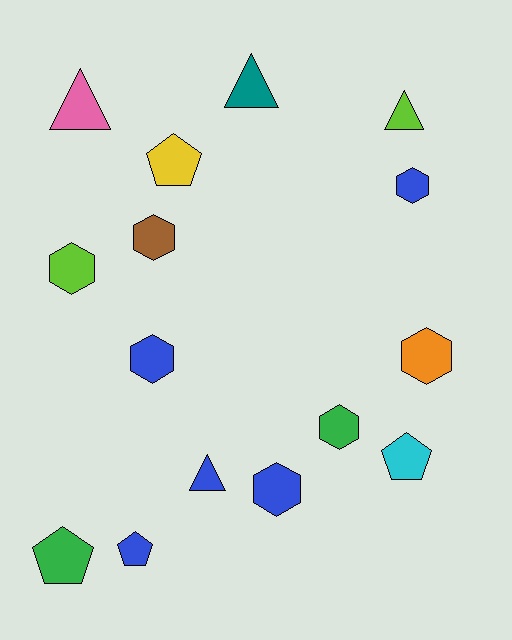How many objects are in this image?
There are 15 objects.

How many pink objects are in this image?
There is 1 pink object.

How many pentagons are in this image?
There are 4 pentagons.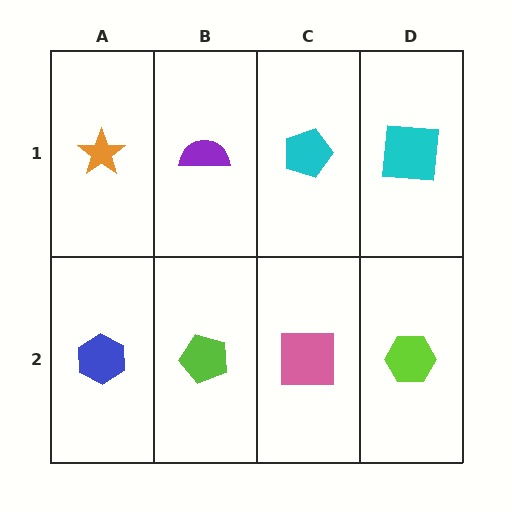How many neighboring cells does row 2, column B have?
3.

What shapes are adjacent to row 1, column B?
A lime pentagon (row 2, column B), an orange star (row 1, column A), a cyan pentagon (row 1, column C).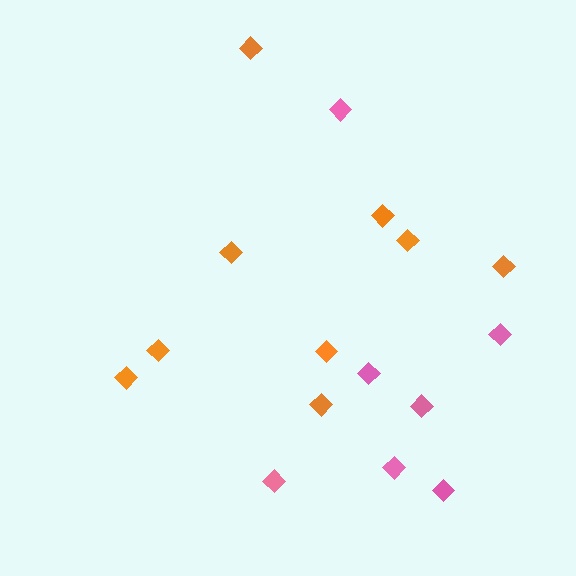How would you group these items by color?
There are 2 groups: one group of pink diamonds (7) and one group of orange diamonds (9).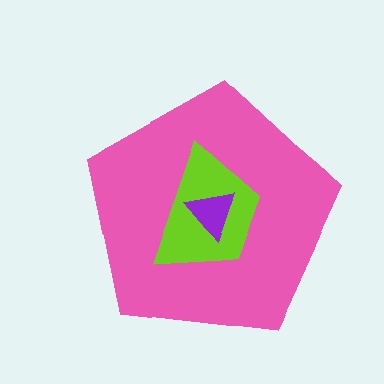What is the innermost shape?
The purple triangle.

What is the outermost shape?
The pink pentagon.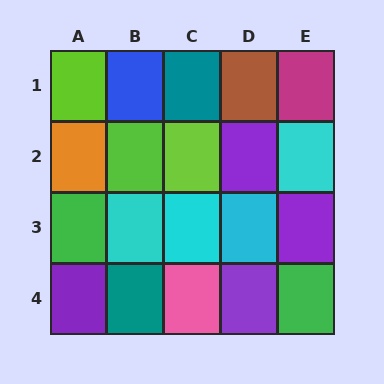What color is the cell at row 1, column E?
Magenta.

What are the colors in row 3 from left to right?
Green, cyan, cyan, cyan, purple.